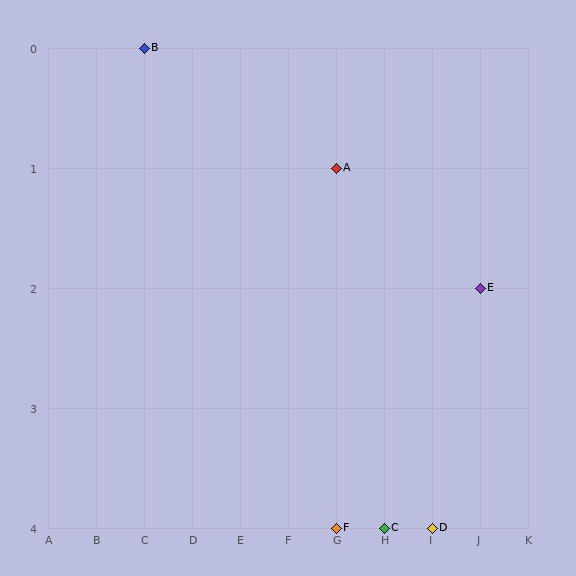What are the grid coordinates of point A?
Point A is at grid coordinates (G, 1).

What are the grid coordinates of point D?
Point D is at grid coordinates (I, 4).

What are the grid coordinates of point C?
Point C is at grid coordinates (H, 4).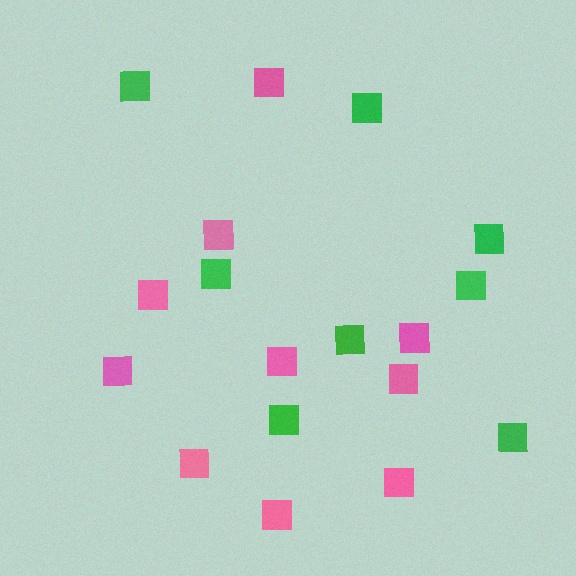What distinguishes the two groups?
There are 2 groups: one group of pink squares (10) and one group of green squares (8).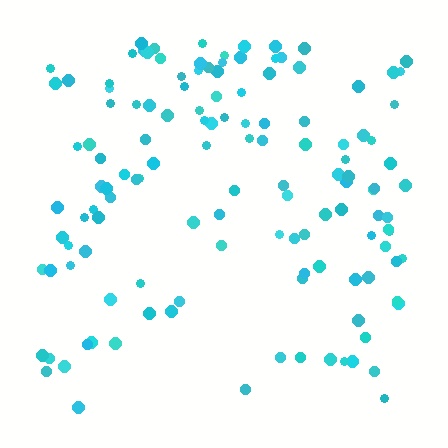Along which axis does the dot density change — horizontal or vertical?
Vertical.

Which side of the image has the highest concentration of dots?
The top.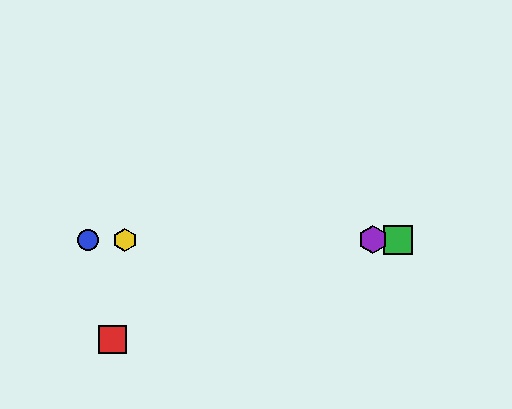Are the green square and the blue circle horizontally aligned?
Yes, both are at y≈240.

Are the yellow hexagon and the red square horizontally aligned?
No, the yellow hexagon is at y≈240 and the red square is at y≈340.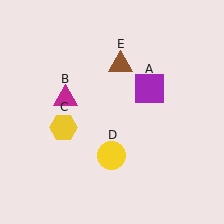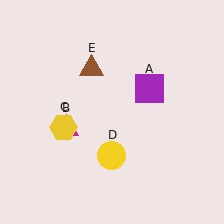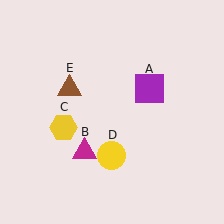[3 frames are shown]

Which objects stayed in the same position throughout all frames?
Purple square (object A) and yellow hexagon (object C) and yellow circle (object D) remained stationary.